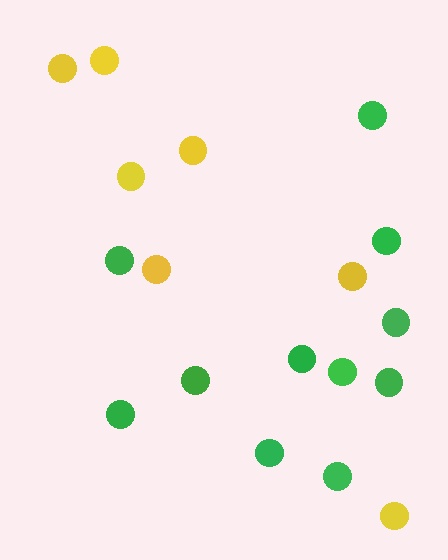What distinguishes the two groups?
There are 2 groups: one group of green circles (11) and one group of yellow circles (7).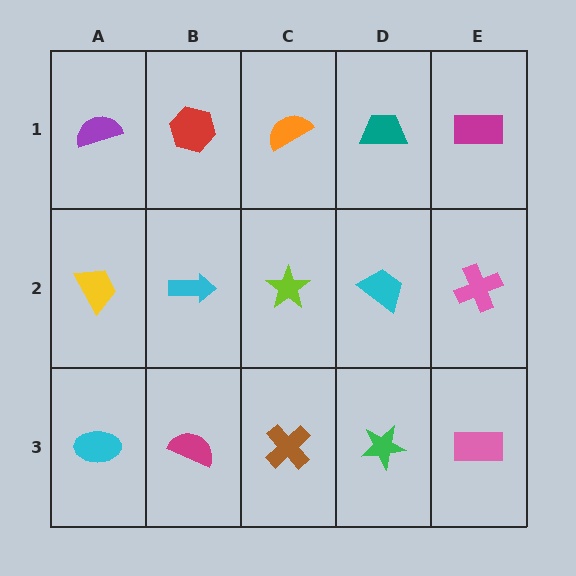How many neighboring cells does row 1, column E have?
2.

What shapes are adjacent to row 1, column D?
A cyan trapezoid (row 2, column D), an orange semicircle (row 1, column C), a magenta rectangle (row 1, column E).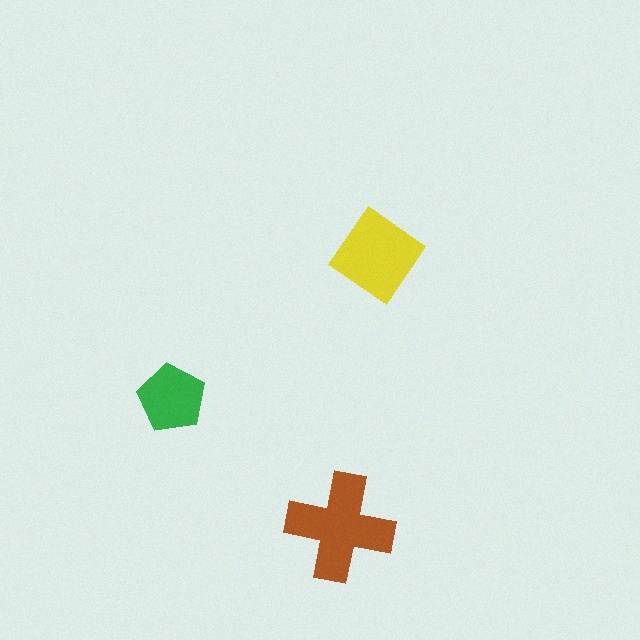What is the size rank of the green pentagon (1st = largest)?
3rd.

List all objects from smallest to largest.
The green pentagon, the yellow diamond, the brown cross.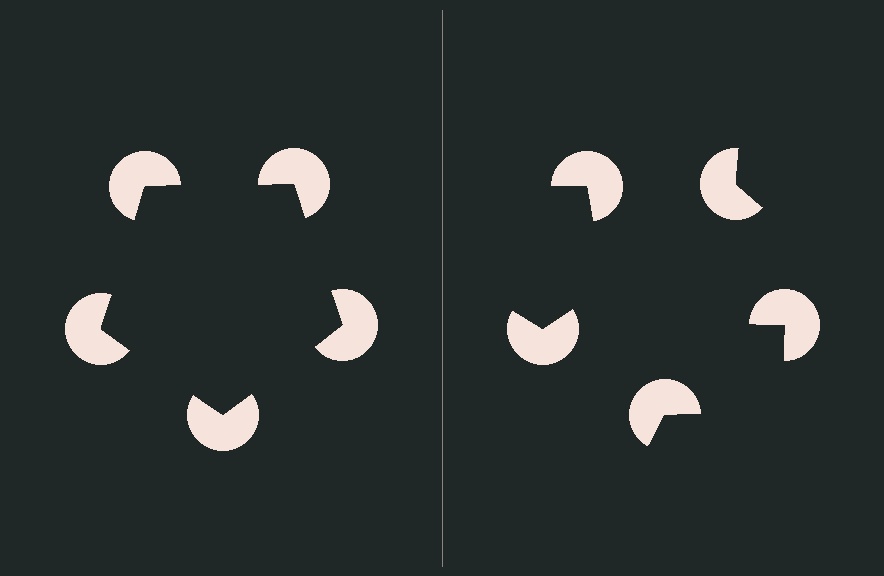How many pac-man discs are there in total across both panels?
10 — 5 on each side.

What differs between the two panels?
The pac-man discs are positioned identically on both sides; only the wedge orientations differ. On the left they align to a pentagon; on the right they are misaligned.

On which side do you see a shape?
An illusory pentagon appears on the left side. On the right side the wedge cuts are rotated, so no coherent shape forms.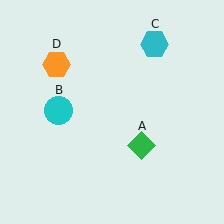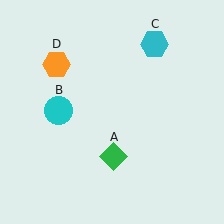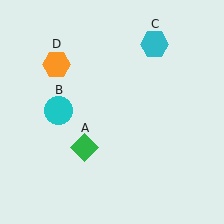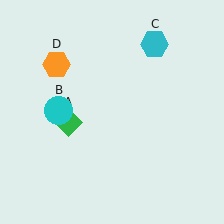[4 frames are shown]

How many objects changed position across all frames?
1 object changed position: green diamond (object A).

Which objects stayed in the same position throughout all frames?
Cyan circle (object B) and cyan hexagon (object C) and orange hexagon (object D) remained stationary.